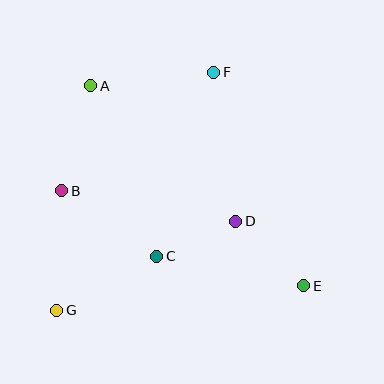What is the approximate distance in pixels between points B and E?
The distance between B and E is approximately 260 pixels.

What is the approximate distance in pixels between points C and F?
The distance between C and F is approximately 193 pixels.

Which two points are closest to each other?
Points C and D are closest to each other.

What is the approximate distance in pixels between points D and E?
The distance between D and E is approximately 93 pixels.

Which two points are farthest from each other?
Points A and E are farthest from each other.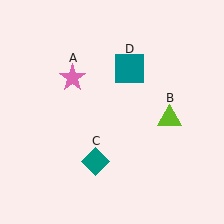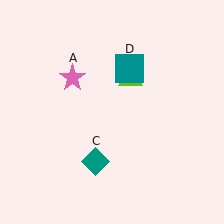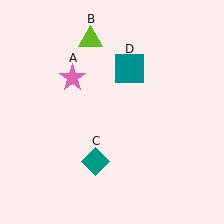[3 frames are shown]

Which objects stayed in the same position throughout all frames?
Pink star (object A) and teal diamond (object C) and teal square (object D) remained stationary.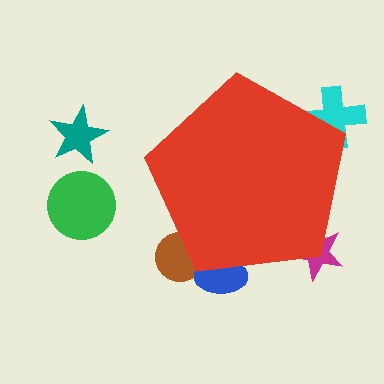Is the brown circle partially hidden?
Yes, the brown circle is partially hidden behind the red pentagon.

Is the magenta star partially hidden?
Yes, the magenta star is partially hidden behind the red pentagon.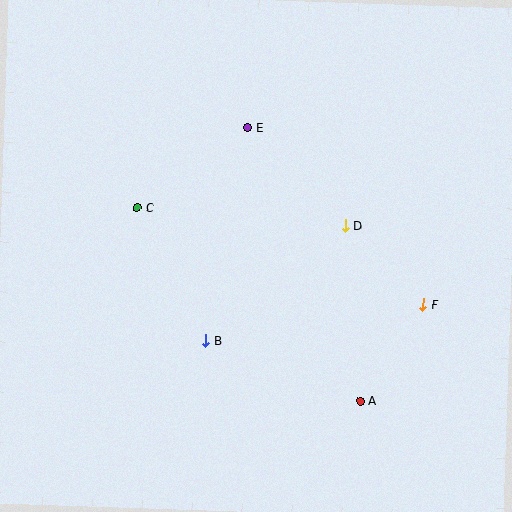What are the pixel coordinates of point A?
Point A is at (360, 401).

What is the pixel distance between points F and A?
The distance between F and A is 115 pixels.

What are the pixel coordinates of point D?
Point D is at (345, 226).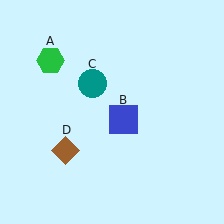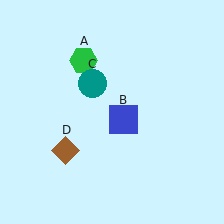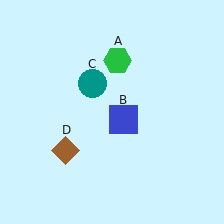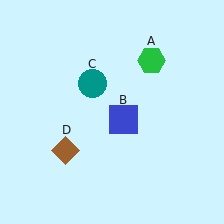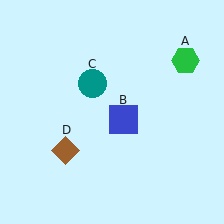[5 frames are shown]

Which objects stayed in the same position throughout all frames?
Blue square (object B) and teal circle (object C) and brown diamond (object D) remained stationary.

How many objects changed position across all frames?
1 object changed position: green hexagon (object A).